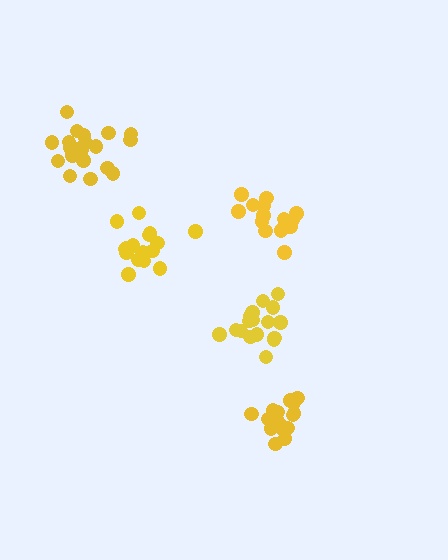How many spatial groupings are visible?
There are 5 spatial groupings.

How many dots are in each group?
Group 1: 17 dots, Group 2: 20 dots, Group 3: 17 dots, Group 4: 16 dots, Group 5: 19 dots (89 total).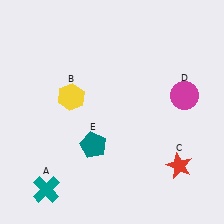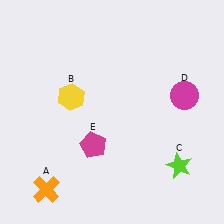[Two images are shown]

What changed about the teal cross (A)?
In Image 1, A is teal. In Image 2, it changed to orange.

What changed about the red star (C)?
In Image 1, C is red. In Image 2, it changed to lime.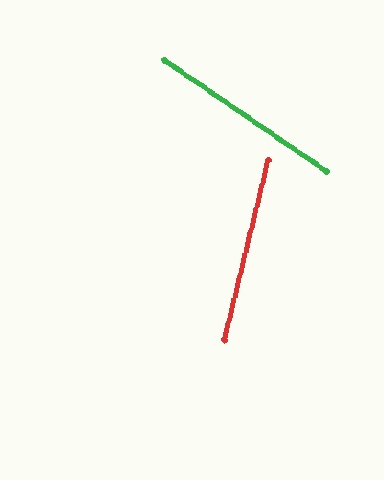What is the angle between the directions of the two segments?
Approximately 69 degrees.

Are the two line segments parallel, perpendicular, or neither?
Neither parallel nor perpendicular — they differ by about 69°.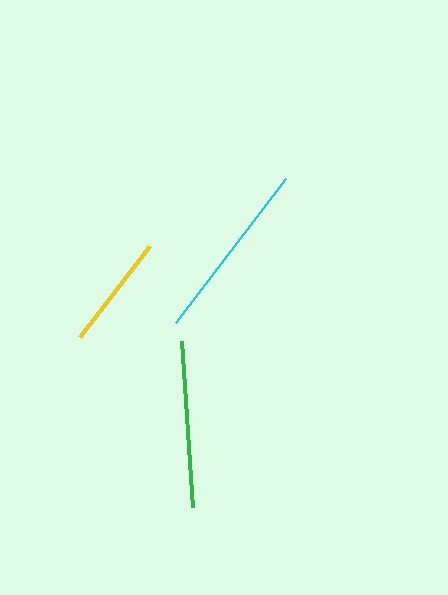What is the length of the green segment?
The green segment is approximately 167 pixels long.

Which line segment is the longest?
The cyan line is the longest at approximately 181 pixels.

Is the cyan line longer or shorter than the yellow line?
The cyan line is longer than the yellow line.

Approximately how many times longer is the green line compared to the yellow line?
The green line is approximately 1.5 times the length of the yellow line.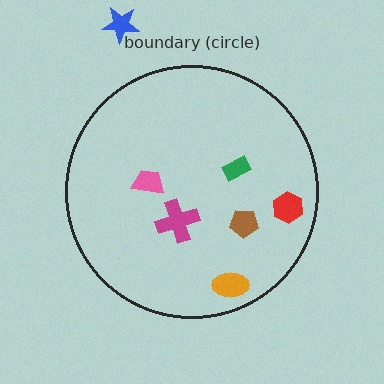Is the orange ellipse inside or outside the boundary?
Inside.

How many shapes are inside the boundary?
6 inside, 1 outside.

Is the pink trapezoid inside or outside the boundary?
Inside.